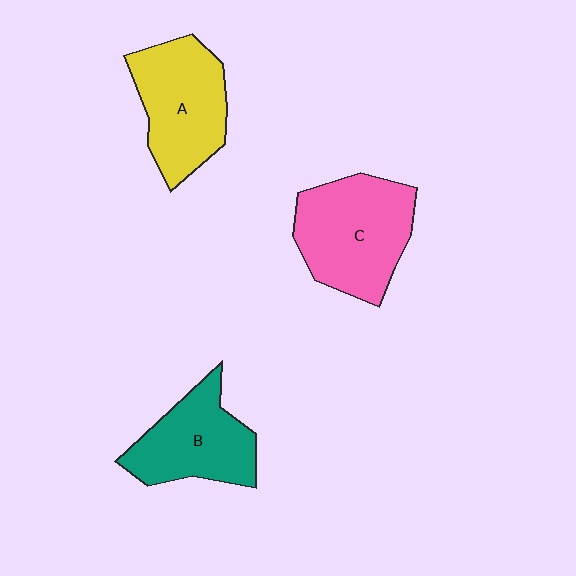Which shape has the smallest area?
Shape B (teal).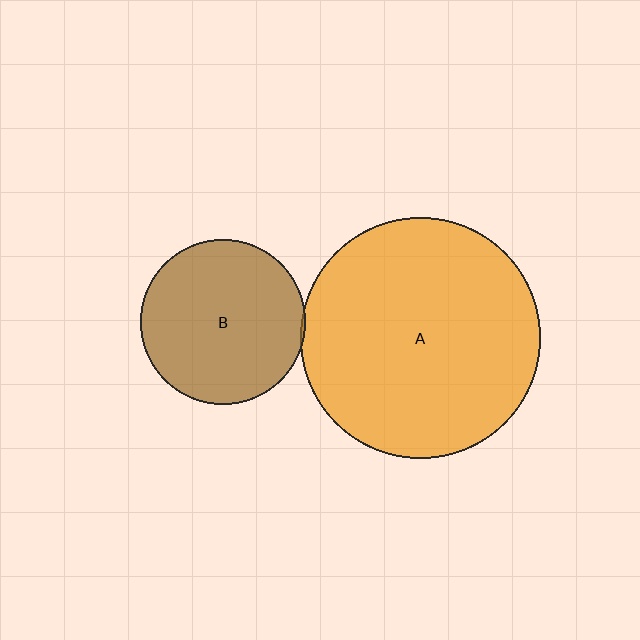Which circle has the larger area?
Circle A (orange).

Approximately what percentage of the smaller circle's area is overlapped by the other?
Approximately 5%.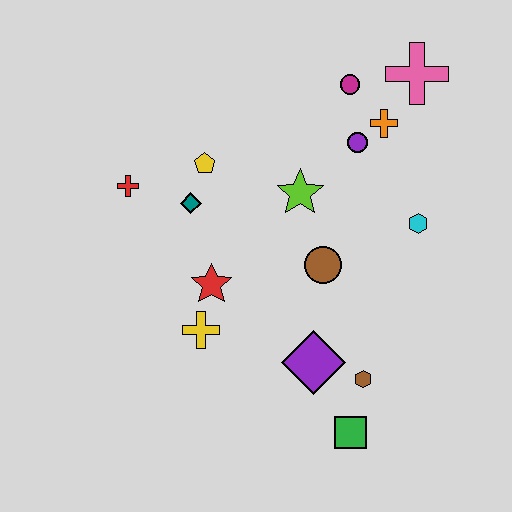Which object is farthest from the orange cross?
The green square is farthest from the orange cross.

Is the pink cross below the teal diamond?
No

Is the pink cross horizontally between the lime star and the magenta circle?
No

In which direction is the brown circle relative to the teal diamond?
The brown circle is to the right of the teal diamond.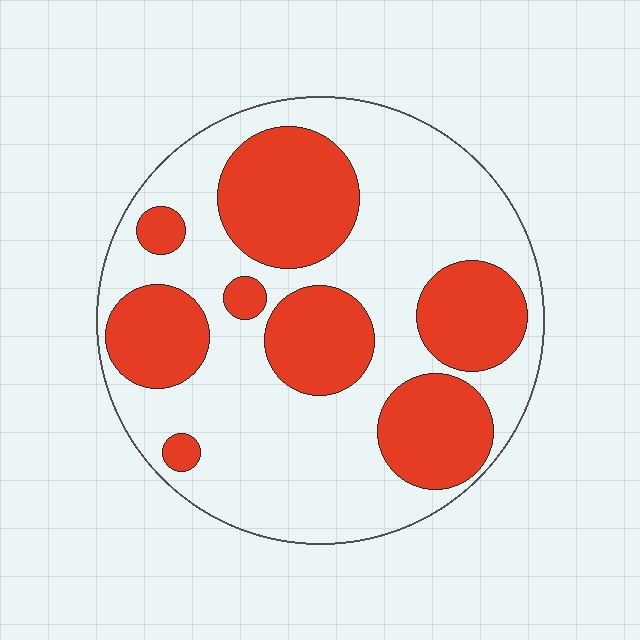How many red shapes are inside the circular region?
8.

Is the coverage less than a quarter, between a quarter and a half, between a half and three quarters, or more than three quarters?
Between a quarter and a half.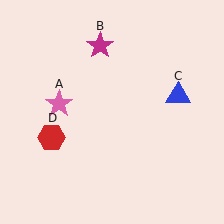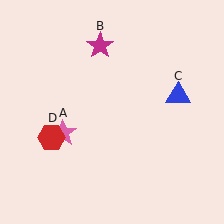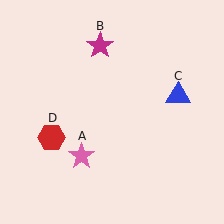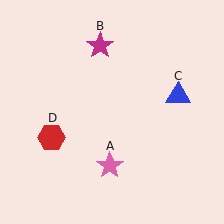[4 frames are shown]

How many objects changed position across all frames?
1 object changed position: pink star (object A).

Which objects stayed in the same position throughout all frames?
Magenta star (object B) and blue triangle (object C) and red hexagon (object D) remained stationary.